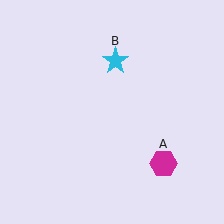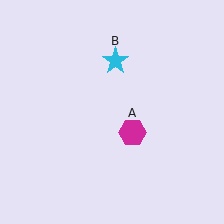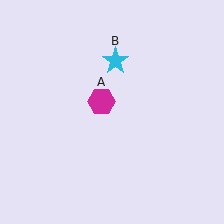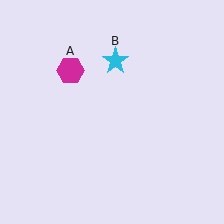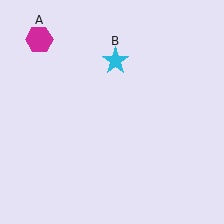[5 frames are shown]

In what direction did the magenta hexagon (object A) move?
The magenta hexagon (object A) moved up and to the left.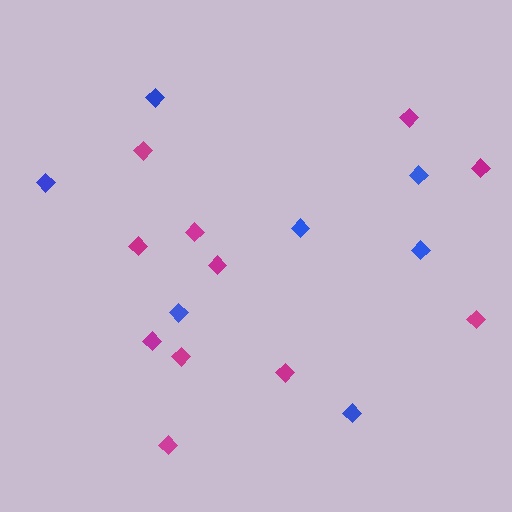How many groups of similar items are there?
There are 2 groups: one group of blue diamonds (7) and one group of magenta diamonds (11).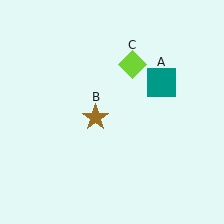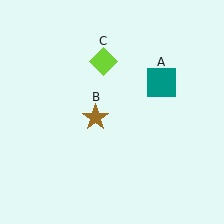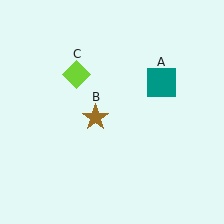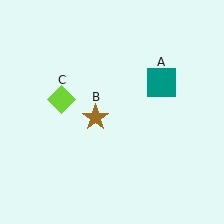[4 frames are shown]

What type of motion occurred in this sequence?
The lime diamond (object C) rotated counterclockwise around the center of the scene.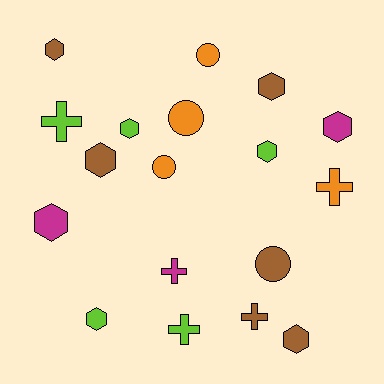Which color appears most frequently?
Brown, with 6 objects.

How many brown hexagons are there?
There are 4 brown hexagons.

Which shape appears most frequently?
Hexagon, with 9 objects.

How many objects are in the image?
There are 18 objects.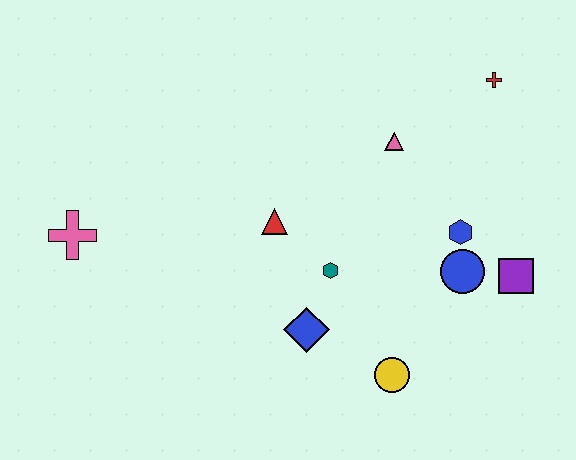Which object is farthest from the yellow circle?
The pink cross is farthest from the yellow circle.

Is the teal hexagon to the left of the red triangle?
No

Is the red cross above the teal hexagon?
Yes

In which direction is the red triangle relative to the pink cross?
The red triangle is to the right of the pink cross.